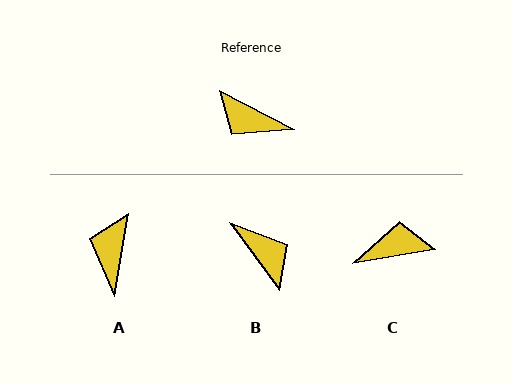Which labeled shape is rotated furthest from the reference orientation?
B, about 154 degrees away.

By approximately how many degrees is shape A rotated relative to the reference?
Approximately 72 degrees clockwise.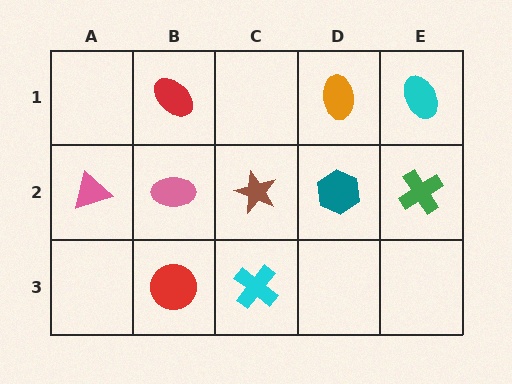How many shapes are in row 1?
3 shapes.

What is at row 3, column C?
A cyan cross.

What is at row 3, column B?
A red circle.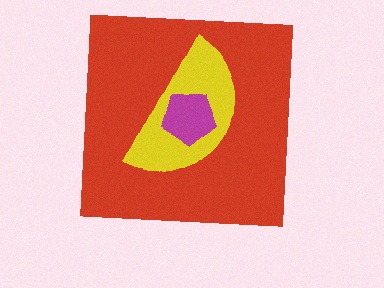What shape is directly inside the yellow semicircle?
The magenta pentagon.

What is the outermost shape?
The red square.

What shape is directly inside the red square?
The yellow semicircle.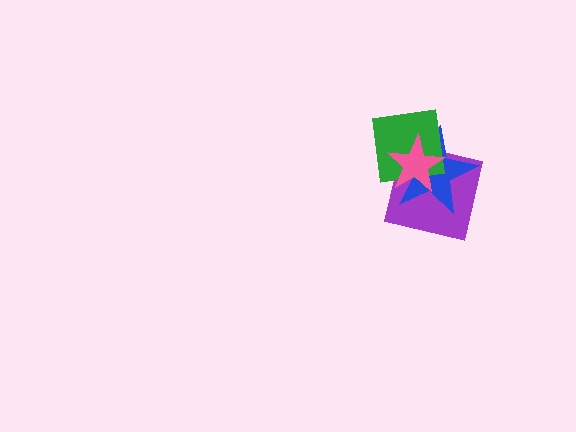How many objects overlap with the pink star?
3 objects overlap with the pink star.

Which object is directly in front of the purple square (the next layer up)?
The blue star is directly in front of the purple square.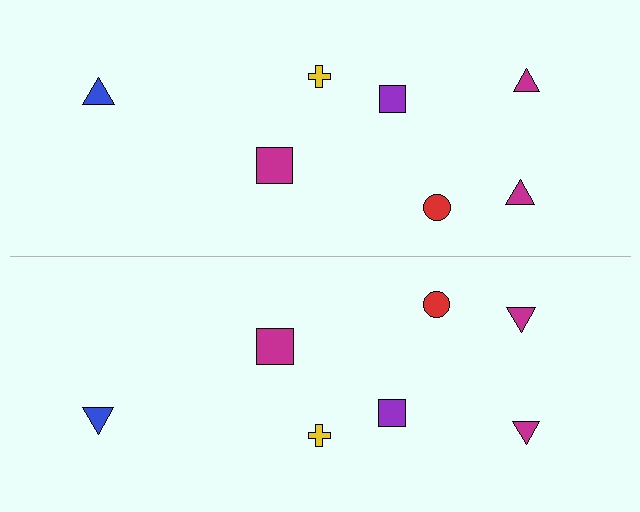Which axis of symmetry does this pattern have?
The pattern has a horizontal axis of symmetry running through the center of the image.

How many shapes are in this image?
There are 14 shapes in this image.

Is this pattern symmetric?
Yes, this pattern has bilateral (reflection) symmetry.